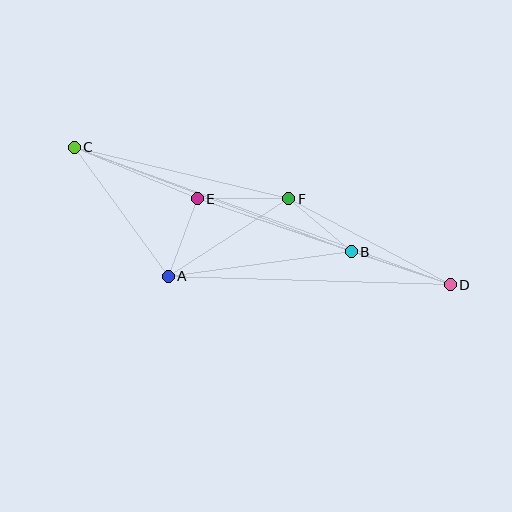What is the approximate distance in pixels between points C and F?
The distance between C and F is approximately 220 pixels.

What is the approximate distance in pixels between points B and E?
The distance between B and E is approximately 163 pixels.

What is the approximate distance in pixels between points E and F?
The distance between E and F is approximately 91 pixels.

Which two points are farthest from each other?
Points C and D are farthest from each other.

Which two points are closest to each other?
Points B and F are closest to each other.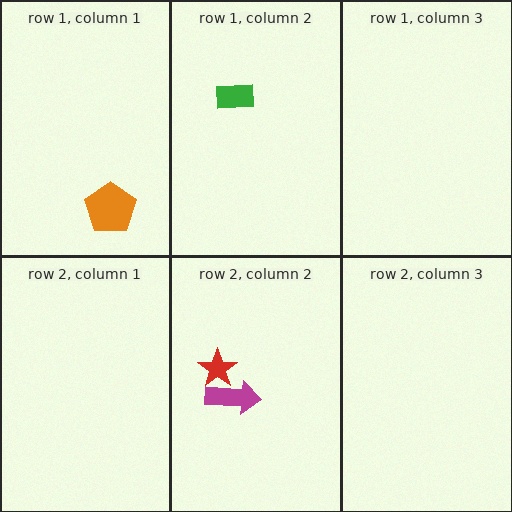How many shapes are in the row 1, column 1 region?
1.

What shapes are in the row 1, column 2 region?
The green rectangle.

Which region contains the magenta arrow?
The row 2, column 2 region.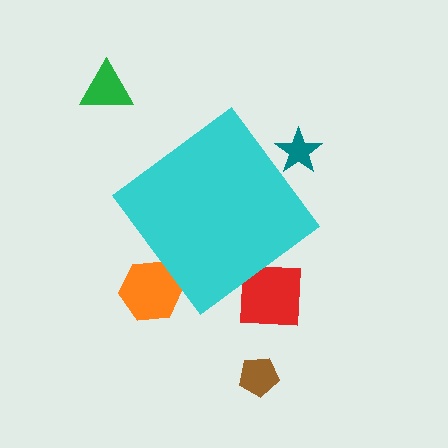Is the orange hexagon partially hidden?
Yes, the orange hexagon is partially hidden behind the cyan diamond.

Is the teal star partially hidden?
Yes, the teal star is partially hidden behind the cyan diamond.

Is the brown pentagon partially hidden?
No, the brown pentagon is fully visible.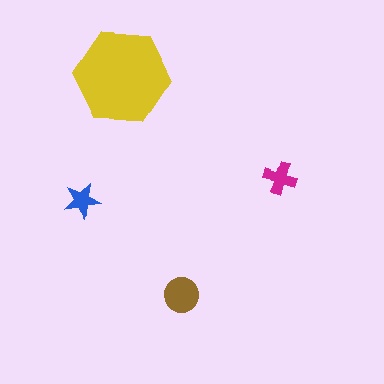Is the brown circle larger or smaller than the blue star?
Larger.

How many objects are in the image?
There are 4 objects in the image.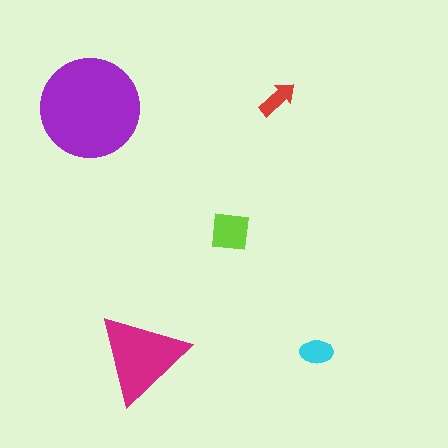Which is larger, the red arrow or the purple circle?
The purple circle.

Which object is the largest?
The purple circle.